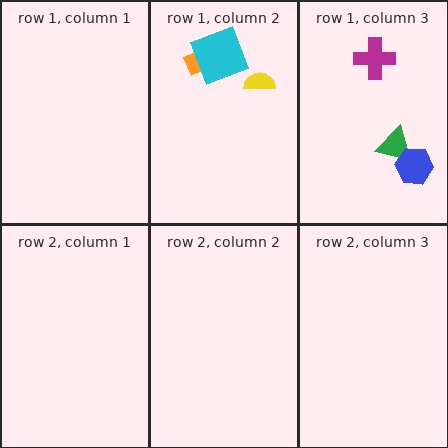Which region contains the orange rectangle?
The row 1, column 2 region.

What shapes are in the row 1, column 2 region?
The yellow semicircle, the orange rectangle, the cyan square.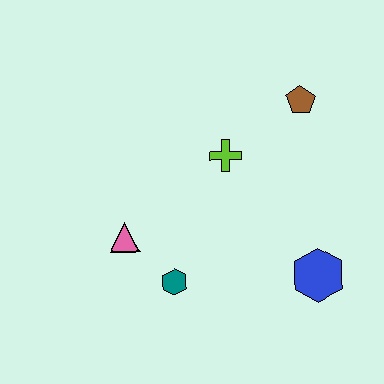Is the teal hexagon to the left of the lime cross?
Yes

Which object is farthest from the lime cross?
The blue hexagon is farthest from the lime cross.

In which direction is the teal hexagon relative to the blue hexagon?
The teal hexagon is to the left of the blue hexagon.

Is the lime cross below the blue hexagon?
No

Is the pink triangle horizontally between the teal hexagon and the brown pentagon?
No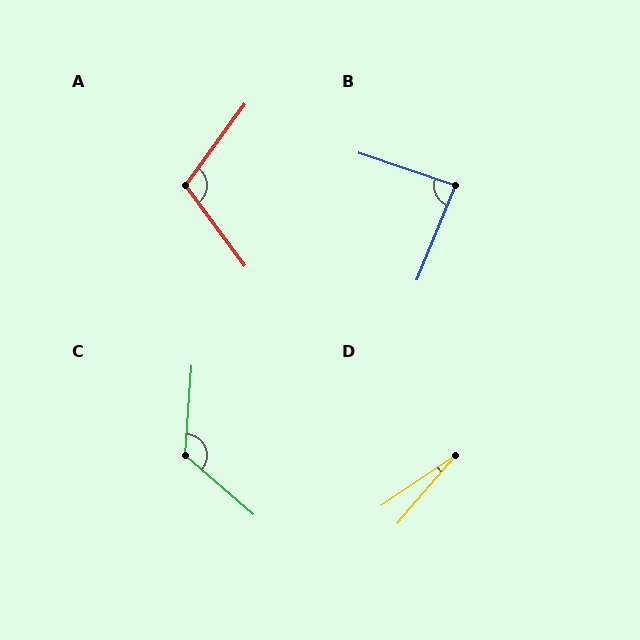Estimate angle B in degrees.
Approximately 87 degrees.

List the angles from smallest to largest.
D (16°), B (87°), A (107°), C (127°).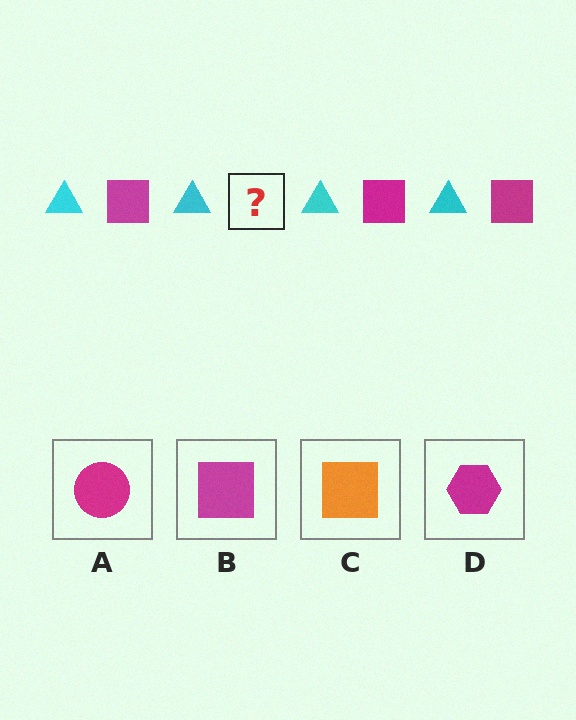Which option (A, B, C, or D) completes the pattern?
B.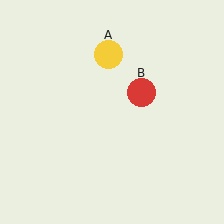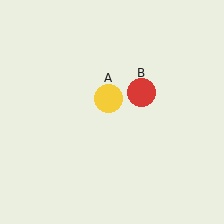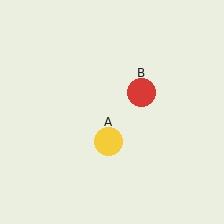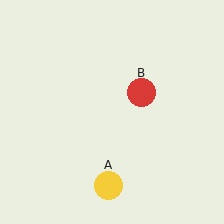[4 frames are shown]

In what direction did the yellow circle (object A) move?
The yellow circle (object A) moved down.